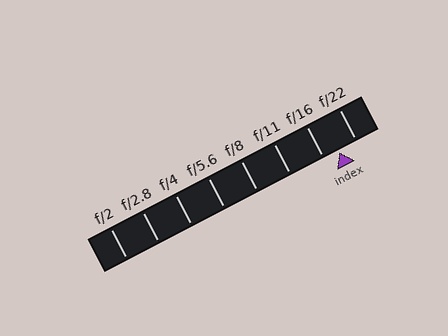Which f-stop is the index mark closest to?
The index mark is closest to f/16.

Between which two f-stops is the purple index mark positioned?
The index mark is between f/16 and f/22.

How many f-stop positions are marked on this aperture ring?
There are 8 f-stop positions marked.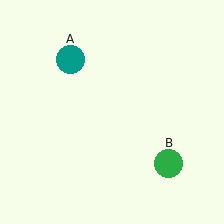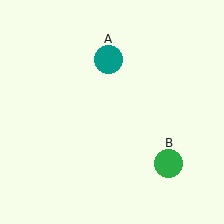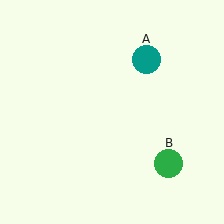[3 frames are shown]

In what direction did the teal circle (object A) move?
The teal circle (object A) moved right.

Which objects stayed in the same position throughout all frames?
Green circle (object B) remained stationary.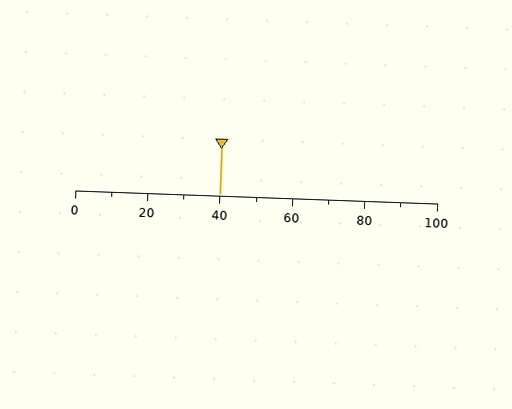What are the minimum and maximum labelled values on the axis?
The axis runs from 0 to 100.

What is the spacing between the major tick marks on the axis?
The major ticks are spaced 20 apart.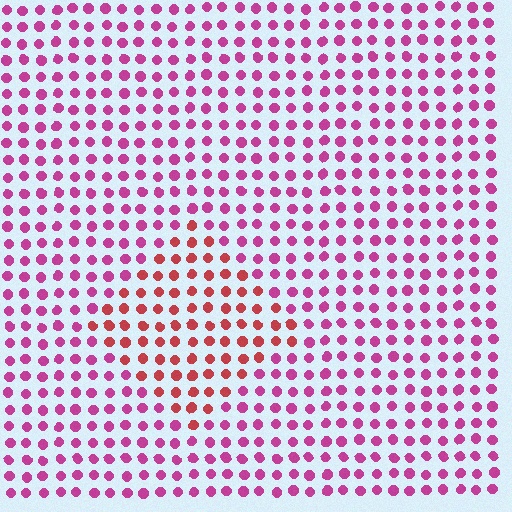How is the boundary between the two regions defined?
The boundary is defined purely by a slight shift in hue (about 36 degrees). Spacing, size, and orientation are identical on both sides.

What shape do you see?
I see a diamond.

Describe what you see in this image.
The image is filled with small magenta elements in a uniform arrangement. A diamond-shaped region is visible where the elements are tinted to a slightly different hue, forming a subtle color boundary.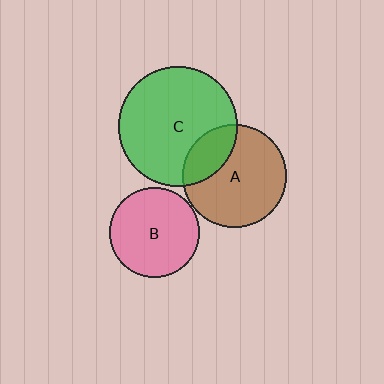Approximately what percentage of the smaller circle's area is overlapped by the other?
Approximately 25%.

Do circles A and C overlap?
Yes.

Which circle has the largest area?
Circle C (green).